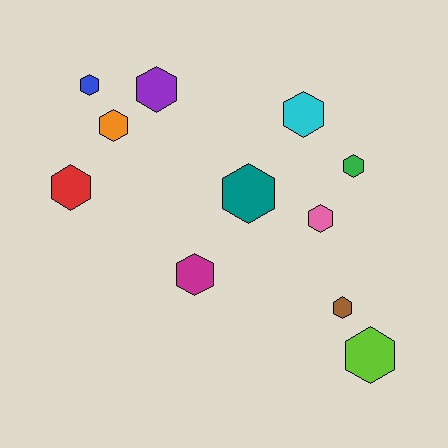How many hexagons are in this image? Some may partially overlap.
There are 11 hexagons.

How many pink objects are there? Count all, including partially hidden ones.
There is 1 pink object.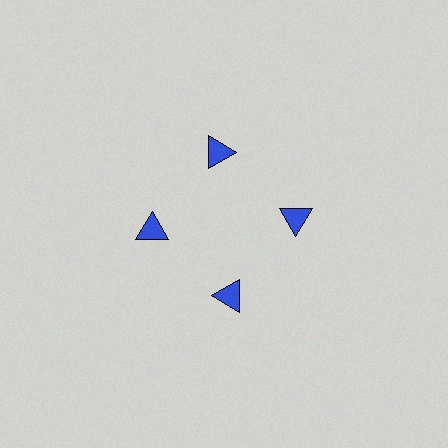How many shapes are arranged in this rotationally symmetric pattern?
There are 4 shapes, arranged in 4 groups of 1.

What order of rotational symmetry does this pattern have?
This pattern has 4-fold rotational symmetry.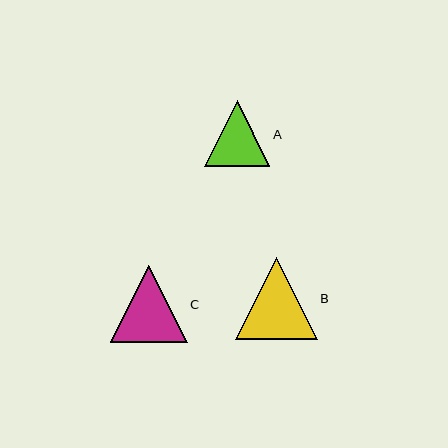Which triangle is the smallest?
Triangle A is the smallest with a size of approximately 66 pixels.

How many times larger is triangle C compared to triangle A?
Triangle C is approximately 1.2 times the size of triangle A.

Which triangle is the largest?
Triangle B is the largest with a size of approximately 82 pixels.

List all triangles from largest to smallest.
From largest to smallest: B, C, A.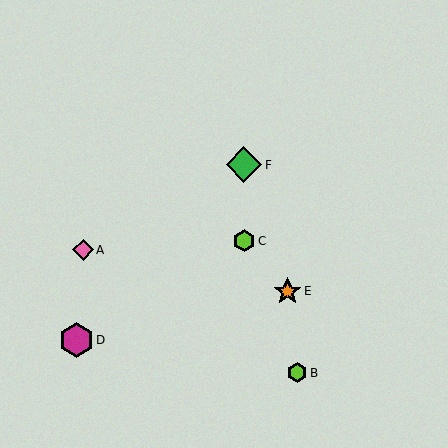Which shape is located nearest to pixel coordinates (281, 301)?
The orange star (labeled E) at (287, 291) is nearest to that location.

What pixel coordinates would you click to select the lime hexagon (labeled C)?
Click at (244, 241) to select the lime hexagon C.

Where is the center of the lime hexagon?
The center of the lime hexagon is at (244, 241).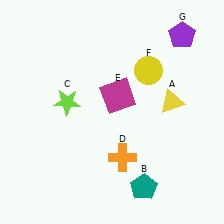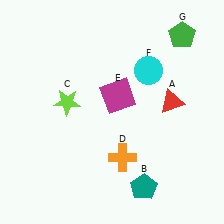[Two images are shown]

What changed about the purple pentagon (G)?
In Image 1, G is purple. In Image 2, it changed to green.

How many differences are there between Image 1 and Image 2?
There are 3 differences between the two images.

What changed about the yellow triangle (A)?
In Image 1, A is yellow. In Image 2, it changed to red.